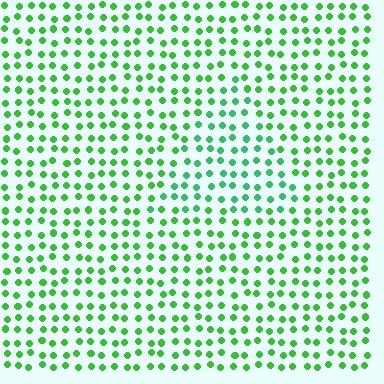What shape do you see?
I see a triangle.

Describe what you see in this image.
The image is filled with small green elements in a uniform arrangement. A triangle-shaped region is visible where the elements are tinted to a slightly different hue, forming a subtle color boundary.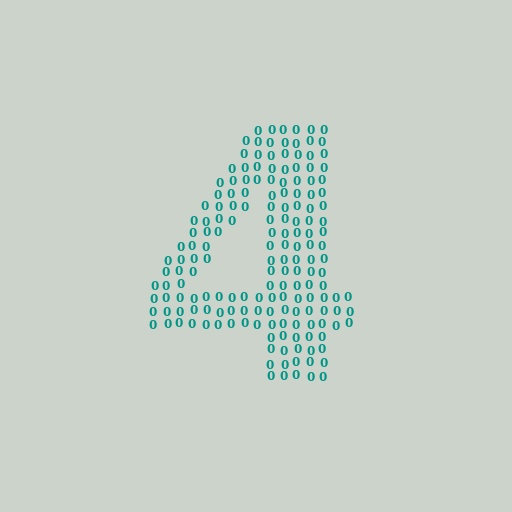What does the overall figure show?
The overall figure shows the digit 4.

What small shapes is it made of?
It is made of small digit 0's.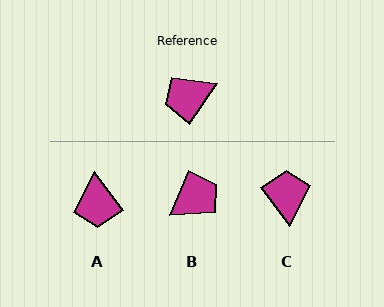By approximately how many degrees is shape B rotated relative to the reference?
Approximately 169 degrees clockwise.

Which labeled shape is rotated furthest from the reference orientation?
B, about 169 degrees away.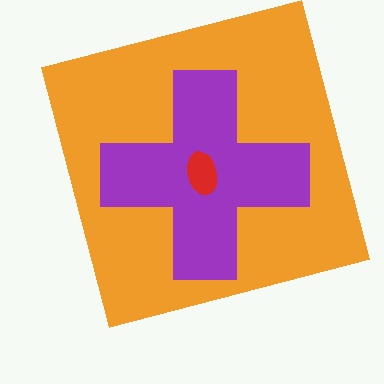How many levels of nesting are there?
3.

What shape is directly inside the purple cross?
The red ellipse.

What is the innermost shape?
The red ellipse.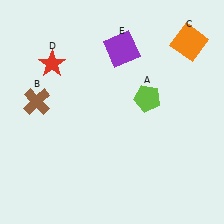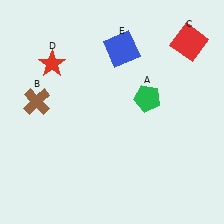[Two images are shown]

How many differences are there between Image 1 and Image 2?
There are 3 differences between the two images.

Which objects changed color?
A changed from lime to green. C changed from orange to red. E changed from purple to blue.